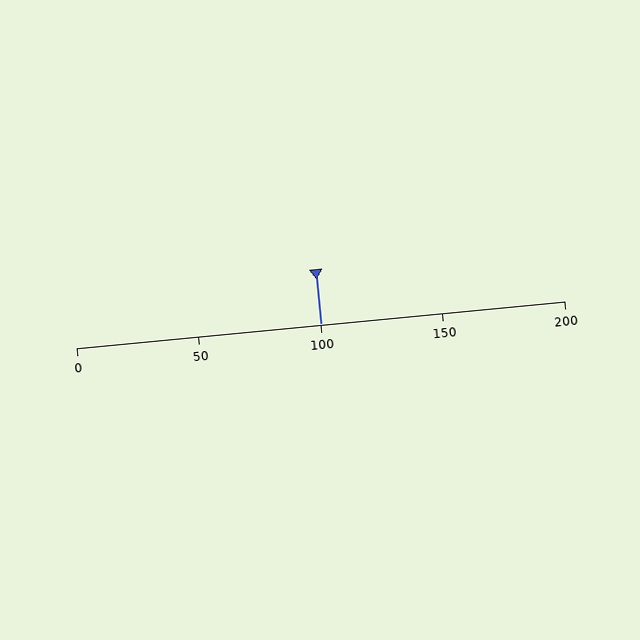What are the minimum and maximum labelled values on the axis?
The axis runs from 0 to 200.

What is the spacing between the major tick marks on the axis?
The major ticks are spaced 50 apart.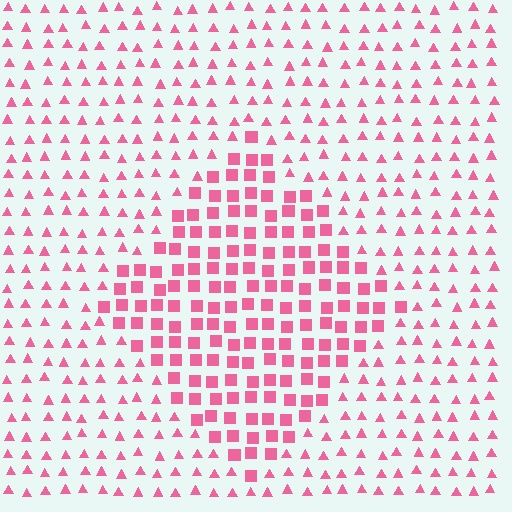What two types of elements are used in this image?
The image uses squares inside the diamond region and triangles outside it.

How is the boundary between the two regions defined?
The boundary is defined by a change in element shape: squares inside vs. triangles outside. All elements share the same color and spacing.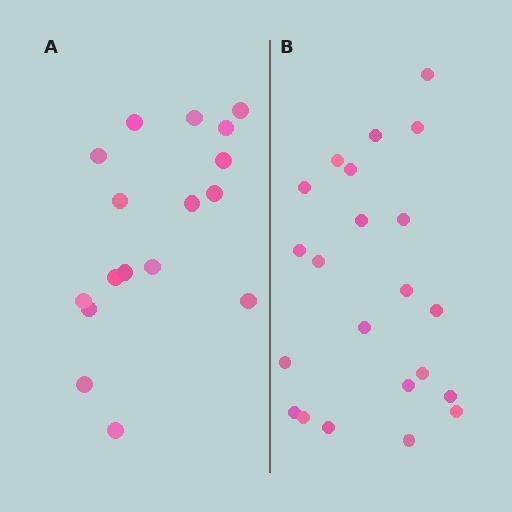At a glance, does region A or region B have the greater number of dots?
Region B (the right region) has more dots.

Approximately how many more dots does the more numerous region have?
Region B has about 5 more dots than region A.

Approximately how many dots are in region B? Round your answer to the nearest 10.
About 20 dots. (The exact count is 22, which rounds to 20.)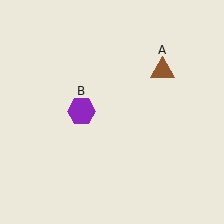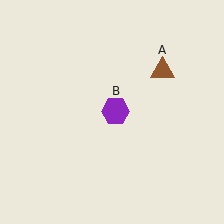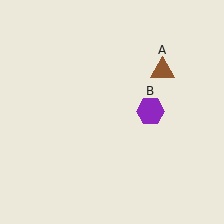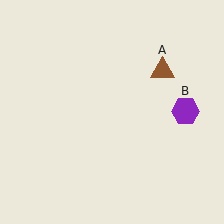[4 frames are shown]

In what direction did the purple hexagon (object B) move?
The purple hexagon (object B) moved right.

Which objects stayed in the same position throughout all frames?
Brown triangle (object A) remained stationary.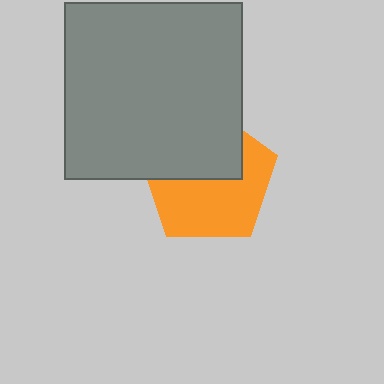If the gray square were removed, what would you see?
You would see the complete orange pentagon.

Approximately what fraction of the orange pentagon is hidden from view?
Roughly 43% of the orange pentagon is hidden behind the gray square.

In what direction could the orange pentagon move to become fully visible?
The orange pentagon could move down. That would shift it out from behind the gray square entirely.